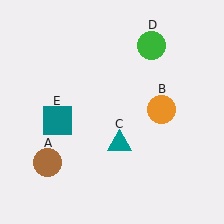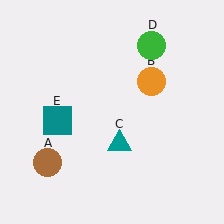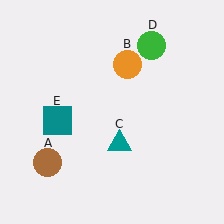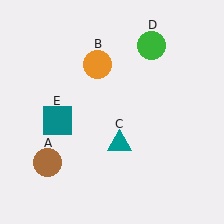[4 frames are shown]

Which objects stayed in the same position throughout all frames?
Brown circle (object A) and teal triangle (object C) and green circle (object D) and teal square (object E) remained stationary.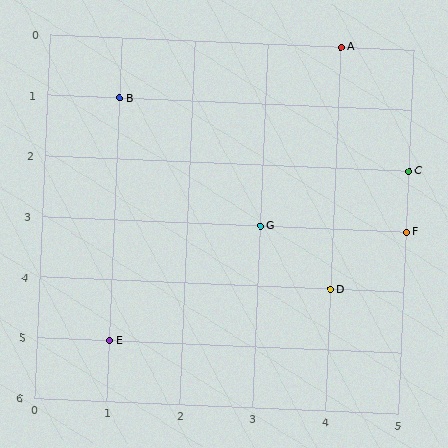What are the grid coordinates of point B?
Point B is at grid coordinates (1, 1).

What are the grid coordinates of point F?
Point F is at grid coordinates (5, 3).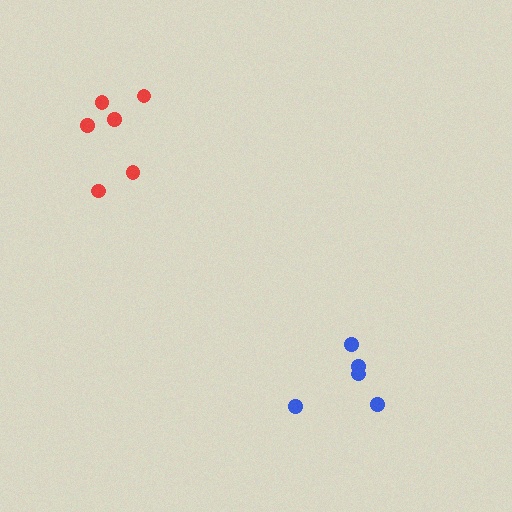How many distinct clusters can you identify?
There are 2 distinct clusters.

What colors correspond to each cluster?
The clusters are colored: blue, red.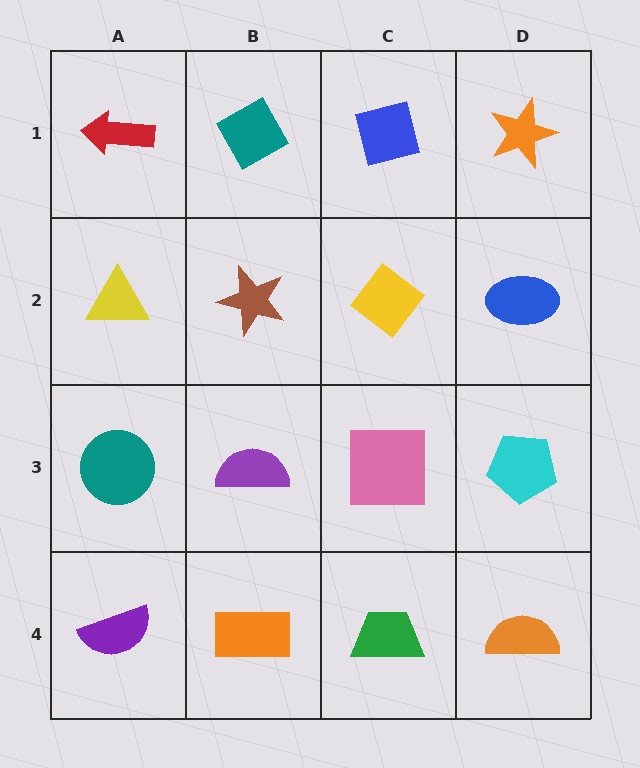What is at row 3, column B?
A purple semicircle.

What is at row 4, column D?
An orange semicircle.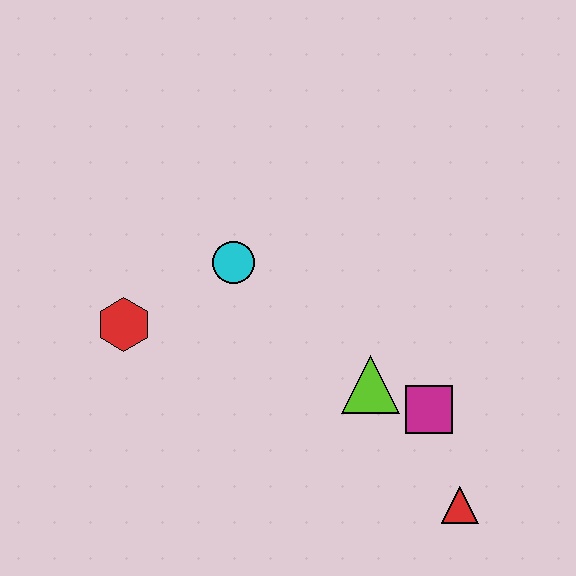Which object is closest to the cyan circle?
The red hexagon is closest to the cyan circle.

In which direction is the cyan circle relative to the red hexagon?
The cyan circle is to the right of the red hexagon.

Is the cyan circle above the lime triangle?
Yes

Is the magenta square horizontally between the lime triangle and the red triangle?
Yes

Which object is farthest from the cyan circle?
The red triangle is farthest from the cyan circle.